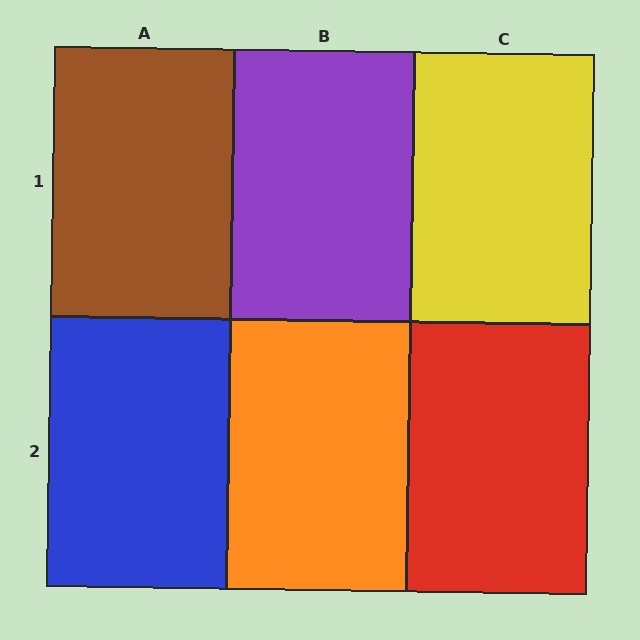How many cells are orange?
1 cell is orange.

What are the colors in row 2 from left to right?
Blue, orange, red.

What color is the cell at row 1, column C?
Yellow.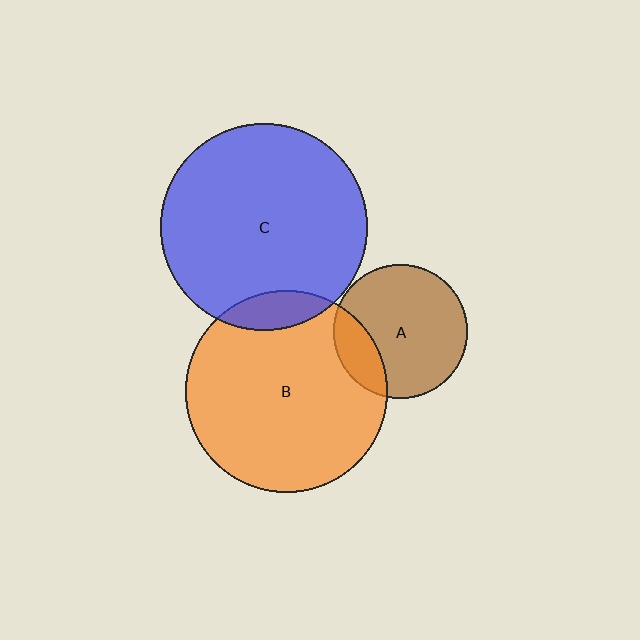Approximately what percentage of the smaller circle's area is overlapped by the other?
Approximately 20%.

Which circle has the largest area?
Circle C (blue).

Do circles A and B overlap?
Yes.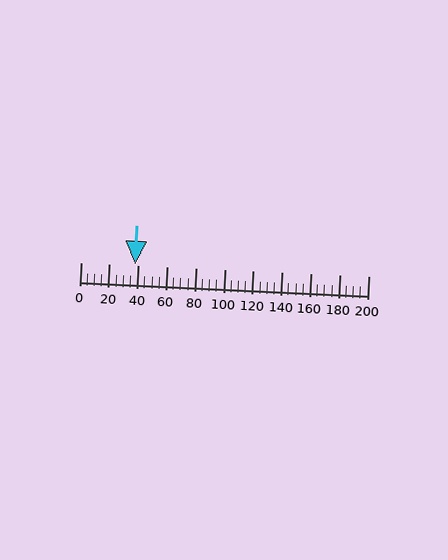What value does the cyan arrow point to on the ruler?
The cyan arrow points to approximately 38.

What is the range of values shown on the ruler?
The ruler shows values from 0 to 200.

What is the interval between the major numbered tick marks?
The major tick marks are spaced 20 units apart.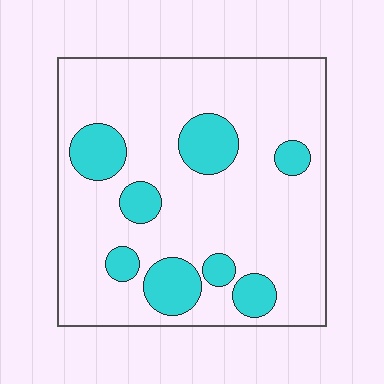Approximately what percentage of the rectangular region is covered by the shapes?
Approximately 20%.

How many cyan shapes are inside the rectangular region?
8.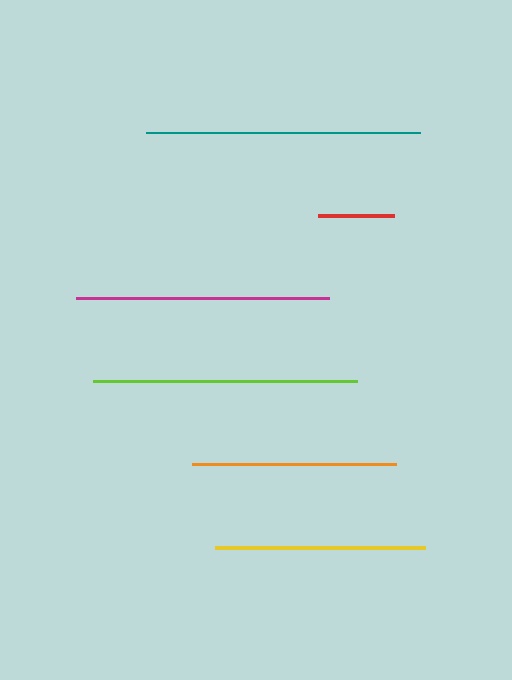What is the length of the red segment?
The red segment is approximately 76 pixels long.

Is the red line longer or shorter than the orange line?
The orange line is longer than the red line.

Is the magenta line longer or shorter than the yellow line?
The magenta line is longer than the yellow line.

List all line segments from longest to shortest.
From longest to shortest: teal, lime, magenta, yellow, orange, red.